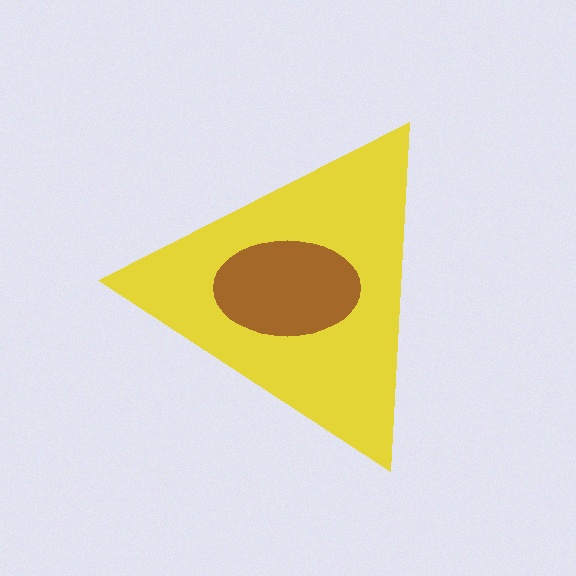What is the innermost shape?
The brown ellipse.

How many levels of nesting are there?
2.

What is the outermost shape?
The yellow triangle.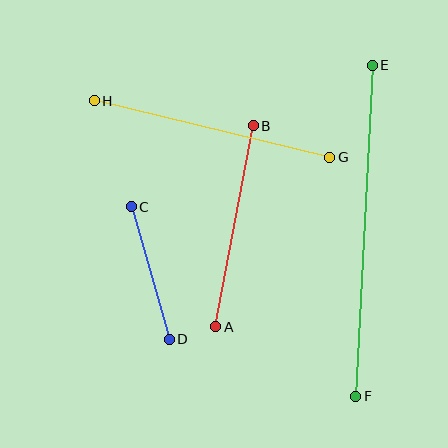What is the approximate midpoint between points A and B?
The midpoint is at approximately (235, 226) pixels.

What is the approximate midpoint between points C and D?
The midpoint is at approximately (150, 273) pixels.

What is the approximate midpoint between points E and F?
The midpoint is at approximately (364, 231) pixels.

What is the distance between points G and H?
The distance is approximately 242 pixels.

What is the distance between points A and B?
The distance is approximately 204 pixels.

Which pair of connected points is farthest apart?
Points E and F are farthest apart.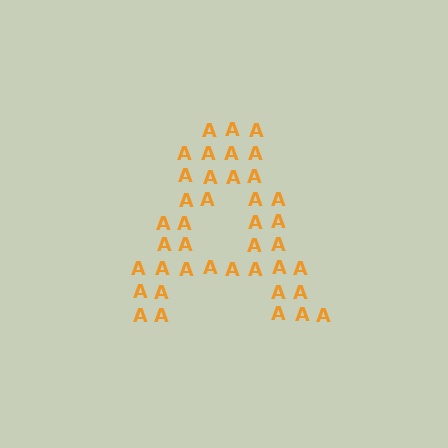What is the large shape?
The large shape is the letter A.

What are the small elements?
The small elements are letter A's.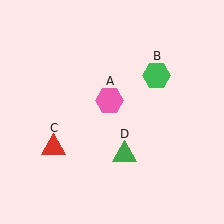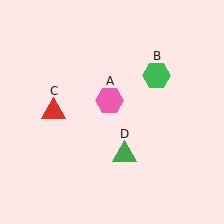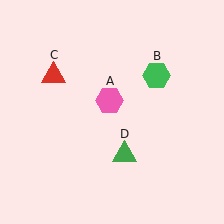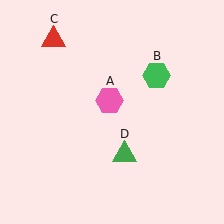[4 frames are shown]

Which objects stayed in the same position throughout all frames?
Pink hexagon (object A) and green hexagon (object B) and green triangle (object D) remained stationary.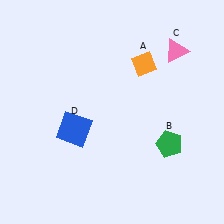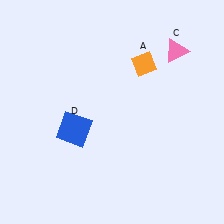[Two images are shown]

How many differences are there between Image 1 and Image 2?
There is 1 difference between the two images.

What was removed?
The green pentagon (B) was removed in Image 2.